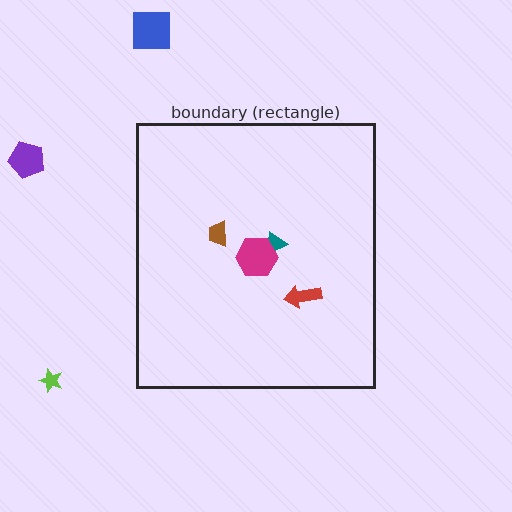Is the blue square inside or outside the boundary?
Outside.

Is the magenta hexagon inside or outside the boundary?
Inside.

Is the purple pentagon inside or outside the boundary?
Outside.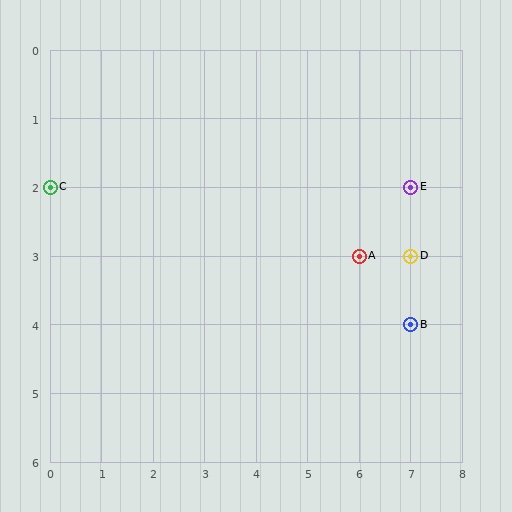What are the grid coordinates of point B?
Point B is at grid coordinates (7, 4).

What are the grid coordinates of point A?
Point A is at grid coordinates (6, 3).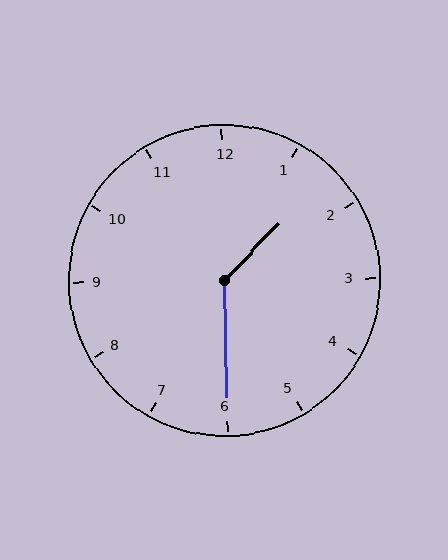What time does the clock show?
1:30.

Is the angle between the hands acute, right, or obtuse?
It is obtuse.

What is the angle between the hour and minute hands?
Approximately 135 degrees.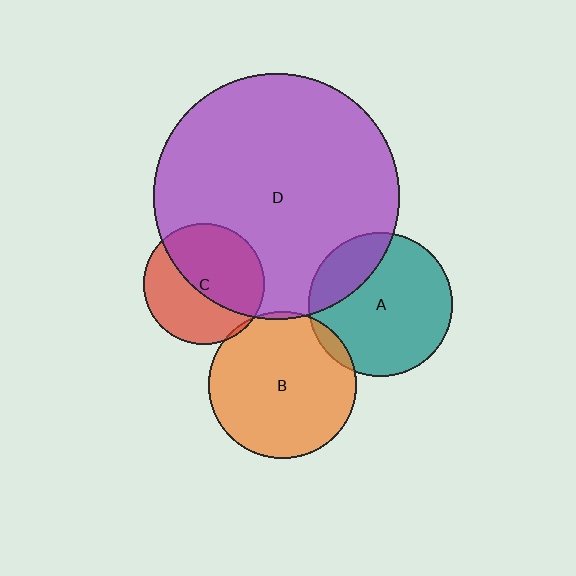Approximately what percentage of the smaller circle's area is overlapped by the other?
Approximately 5%.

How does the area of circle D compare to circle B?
Approximately 2.8 times.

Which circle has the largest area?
Circle D (purple).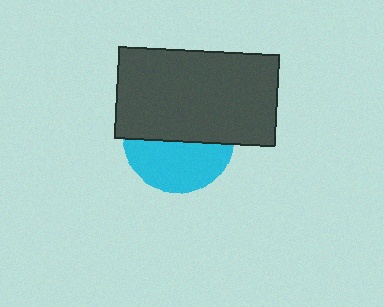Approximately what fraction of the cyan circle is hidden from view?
Roughly 56% of the cyan circle is hidden behind the dark gray rectangle.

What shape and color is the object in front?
The object in front is a dark gray rectangle.